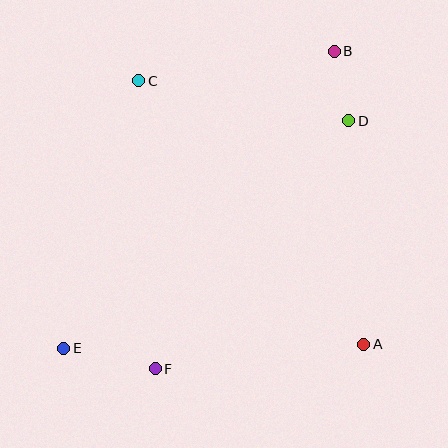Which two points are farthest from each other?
Points B and E are farthest from each other.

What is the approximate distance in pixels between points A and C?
The distance between A and C is approximately 347 pixels.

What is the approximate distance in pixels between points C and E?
The distance between C and E is approximately 278 pixels.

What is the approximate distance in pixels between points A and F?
The distance between A and F is approximately 210 pixels.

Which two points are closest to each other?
Points B and D are closest to each other.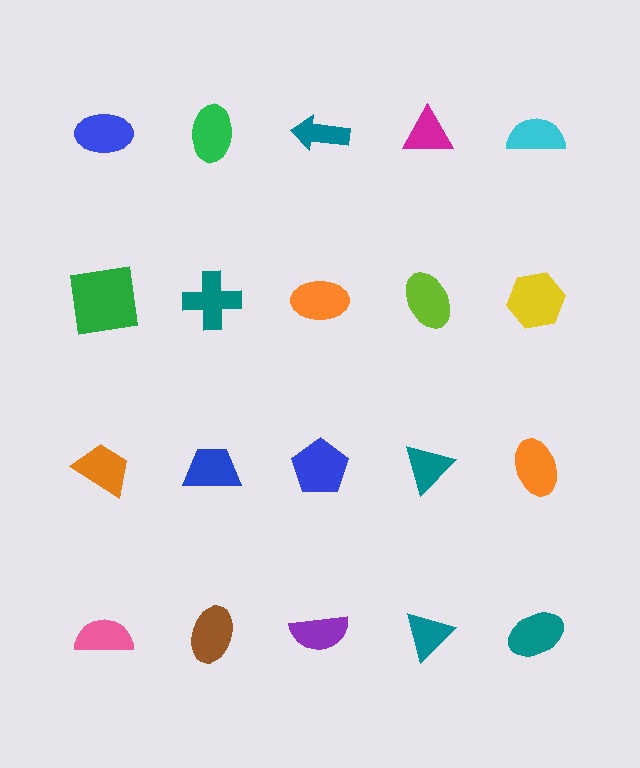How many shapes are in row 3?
5 shapes.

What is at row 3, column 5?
An orange ellipse.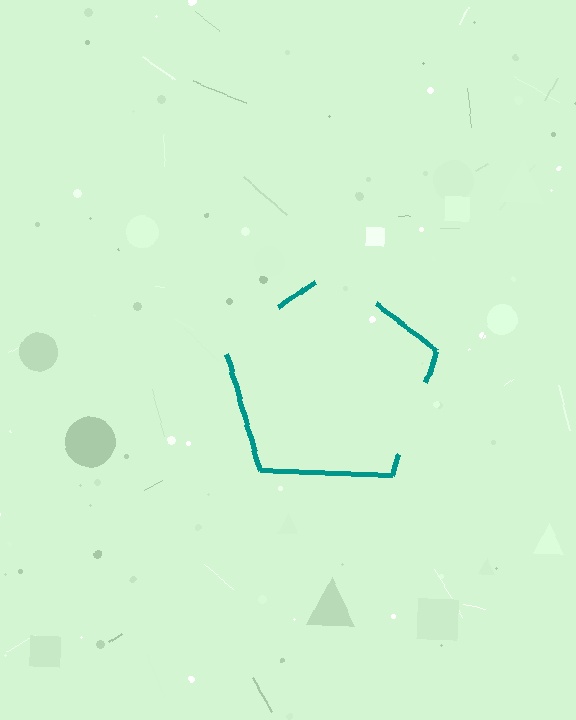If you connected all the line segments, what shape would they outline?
They would outline a pentagon.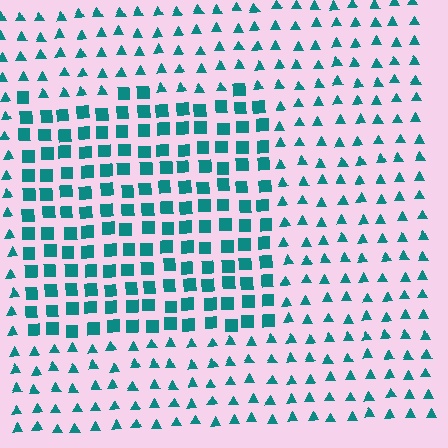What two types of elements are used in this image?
The image uses squares inside the rectangle region and triangles outside it.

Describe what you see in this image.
The image is filled with small teal elements arranged in a uniform grid. A rectangle-shaped region contains squares, while the surrounding area contains triangles. The boundary is defined purely by the change in element shape.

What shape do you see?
I see a rectangle.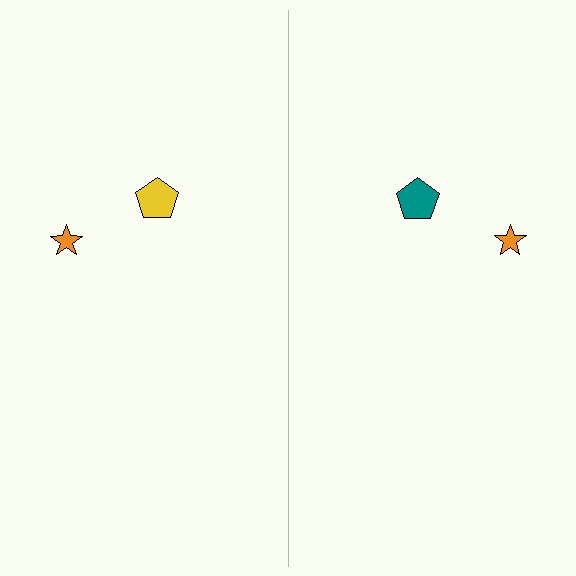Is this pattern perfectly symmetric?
No, the pattern is not perfectly symmetric. The teal pentagon on the right side breaks the symmetry — its mirror counterpart is yellow.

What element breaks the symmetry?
The teal pentagon on the right side breaks the symmetry — its mirror counterpart is yellow.